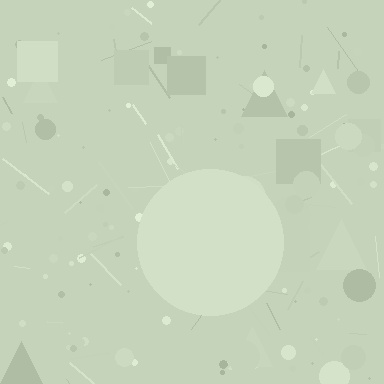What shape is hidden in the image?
A circle is hidden in the image.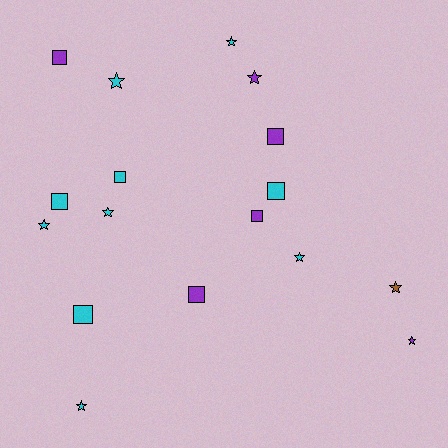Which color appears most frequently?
Cyan, with 10 objects.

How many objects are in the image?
There are 17 objects.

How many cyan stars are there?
There are 6 cyan stars.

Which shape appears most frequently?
Star, with 9 objects.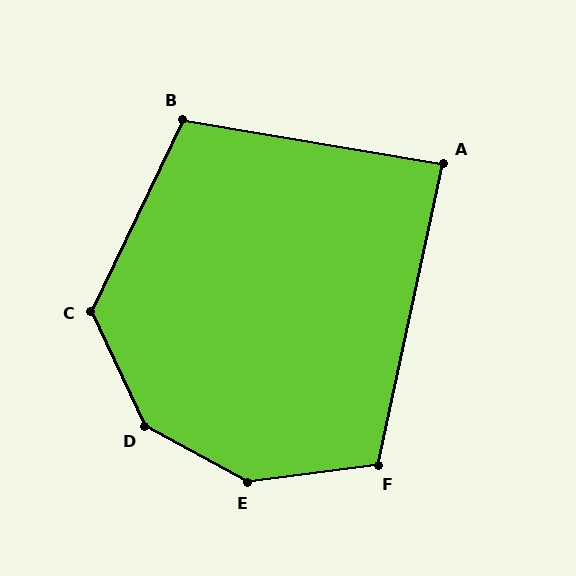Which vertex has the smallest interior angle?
A, at approximately 87 degrees.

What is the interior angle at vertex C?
Approximately 129 degrees (obtuse).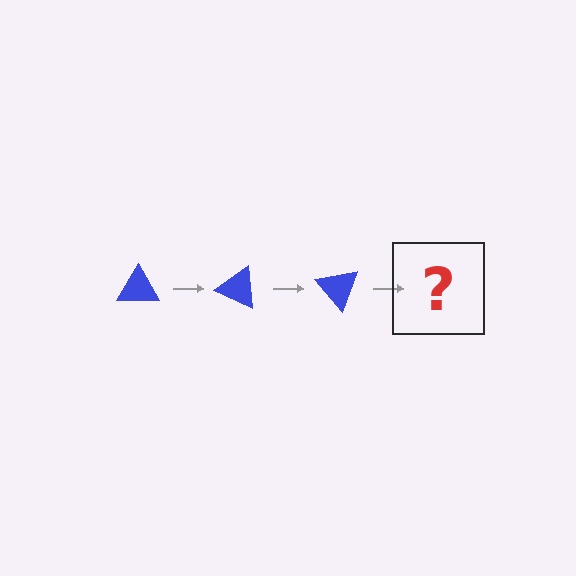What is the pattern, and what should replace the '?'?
The pattern is that the triangle rotates 25 degrees each step. The '?' should be a blue triangle rotated 75 degrees.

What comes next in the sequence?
The next element should be a blue triangle rotated 75 degrees.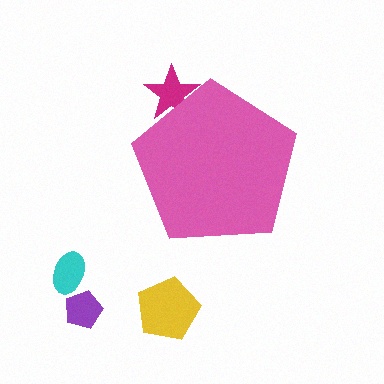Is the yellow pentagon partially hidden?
No, the yellow pentagon is fully visible.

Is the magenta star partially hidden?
Yes, the magenta star is partially hidden behind the pink pentagon.